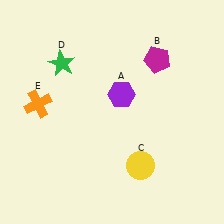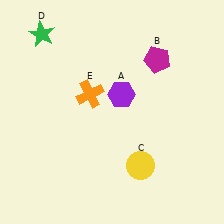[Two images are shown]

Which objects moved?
The objects that moved are: the green star (D), the orange cross (E).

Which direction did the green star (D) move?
The green star (D) moved up.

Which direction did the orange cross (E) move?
The orange cross (E) moved right.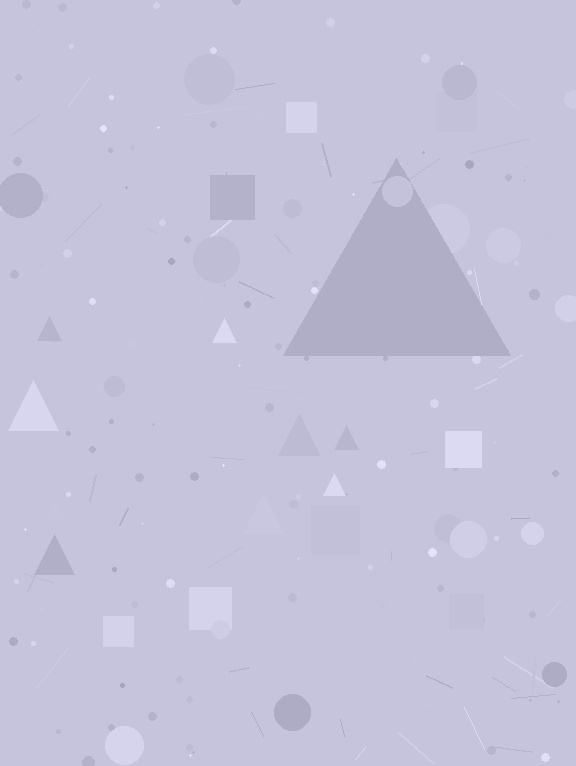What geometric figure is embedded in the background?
A triangle is embedded in the background.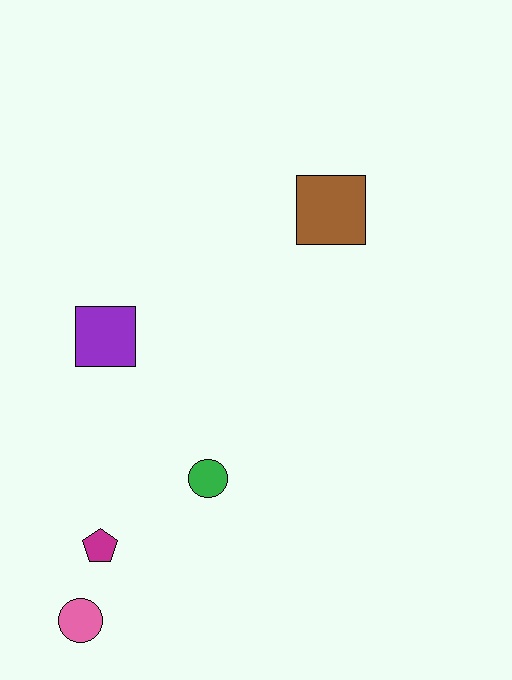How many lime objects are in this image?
There are no lime objects.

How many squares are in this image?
There are 2 squares.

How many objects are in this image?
There are 5 objects.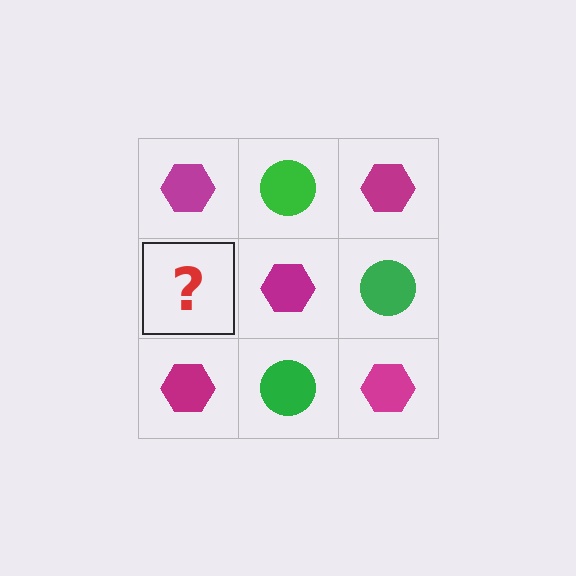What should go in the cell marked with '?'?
The missing cell should contain a green circle.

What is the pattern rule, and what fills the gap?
The rule is that it alternates magenta hexagon and green circle in a checkerboard pattern. The gap should be filled with a green circle.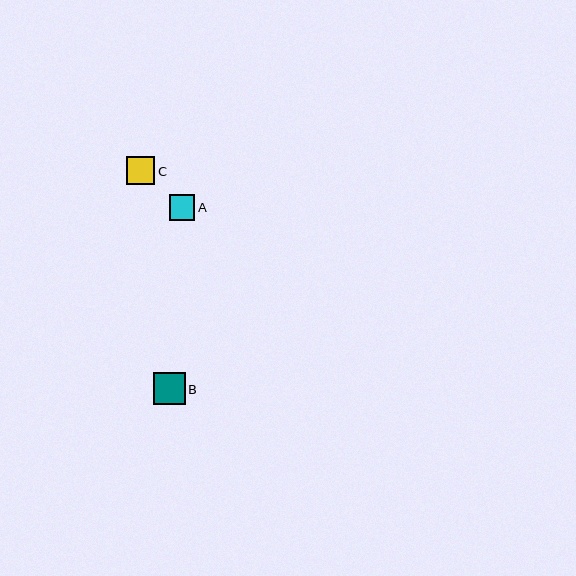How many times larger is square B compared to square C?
Square B is approximately 1.1 times the size of square C.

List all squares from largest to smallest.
From largest to smallest: B, C, A.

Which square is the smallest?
Square A is the smallest with a size of approximately 25 pixels.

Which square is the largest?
Square B is the largest with a size of approximately 32 pixels.